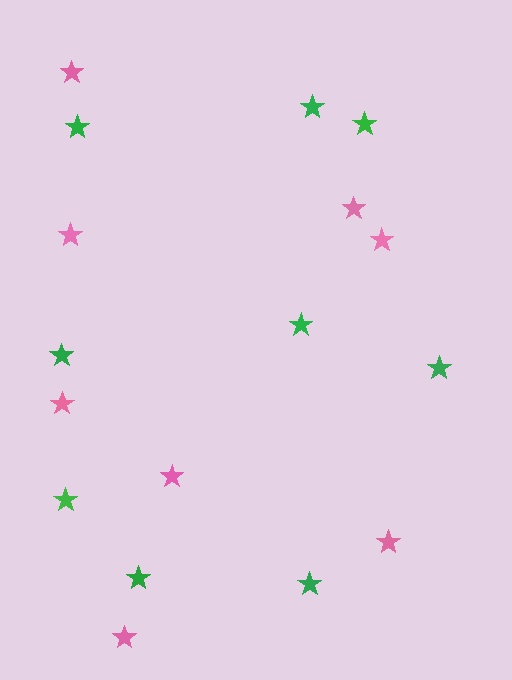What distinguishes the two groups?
There are 2 groups: one group of green stars (9) and one group of pink stars (8).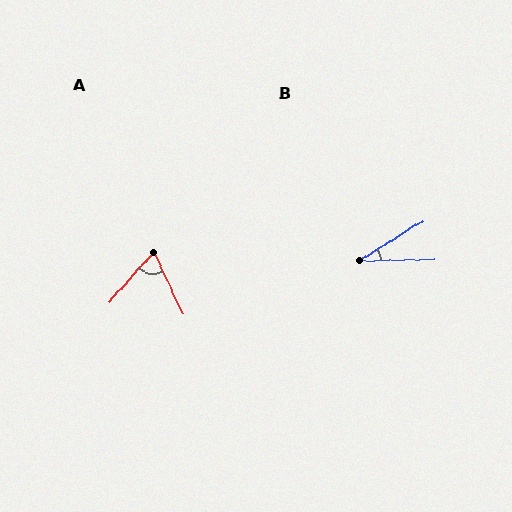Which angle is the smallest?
B, at approximately 31 degrees.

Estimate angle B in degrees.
Approximately 31 degrees.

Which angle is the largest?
A, at approximately 66 degrees.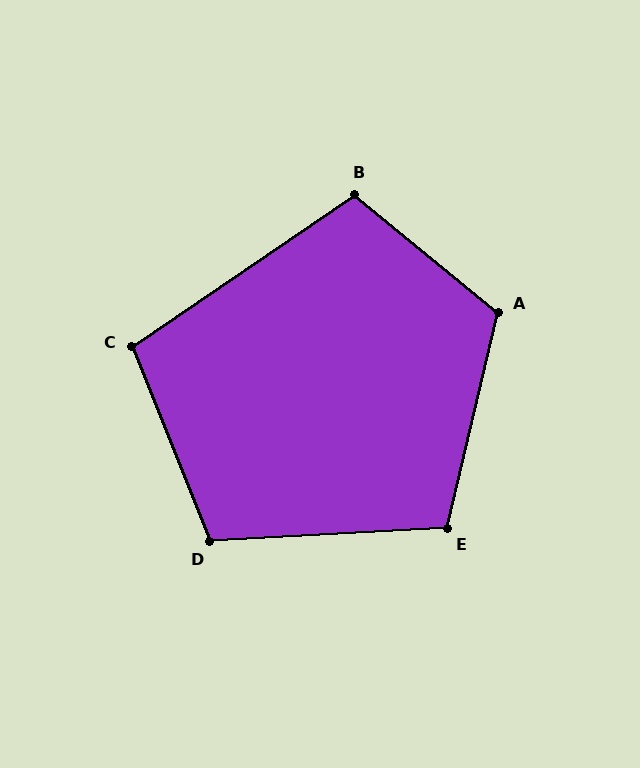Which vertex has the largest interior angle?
A, at approximately 116 degrees.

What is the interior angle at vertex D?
Approximately 109 degrees (obtuse).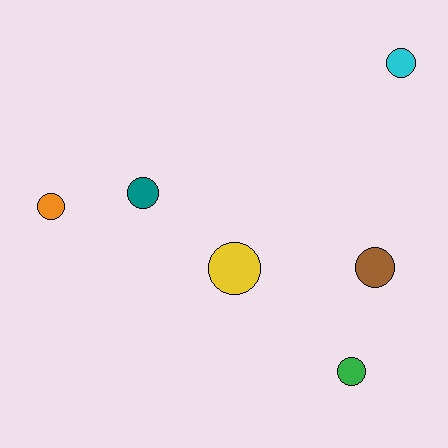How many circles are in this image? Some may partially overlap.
There are 6 circles.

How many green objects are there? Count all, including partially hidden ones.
There is 1 green object.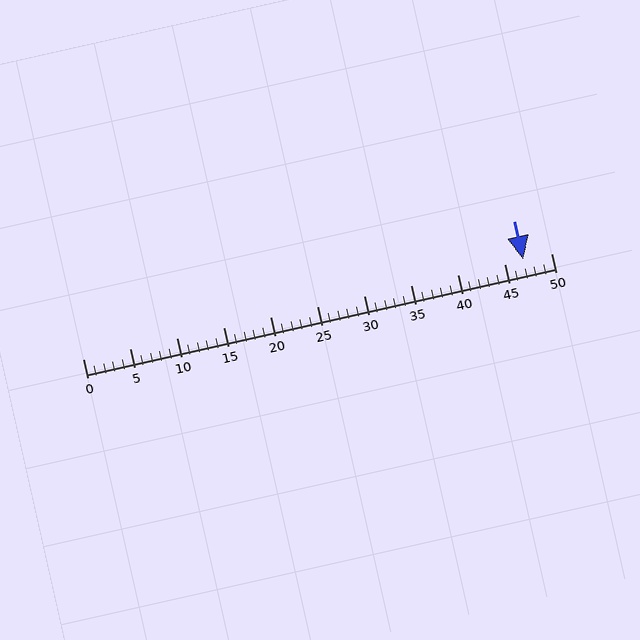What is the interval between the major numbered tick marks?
The major tick marks are spaced 5 units apart.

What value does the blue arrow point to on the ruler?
The blue arrow points to approximately 47.